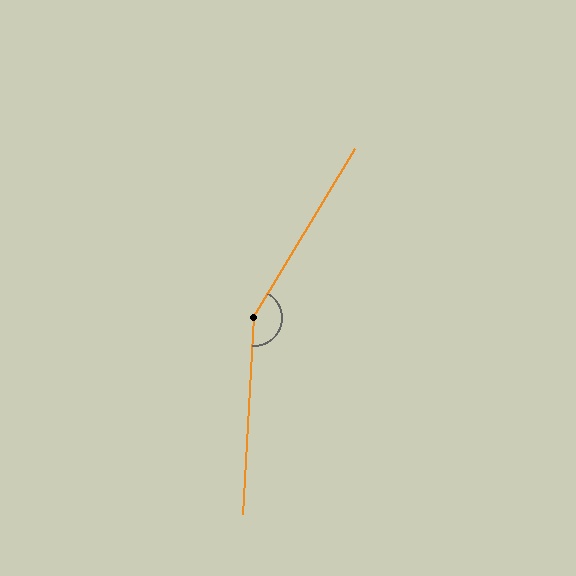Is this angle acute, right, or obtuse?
It is obtuse.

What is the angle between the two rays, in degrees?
Approximately 152 degrees.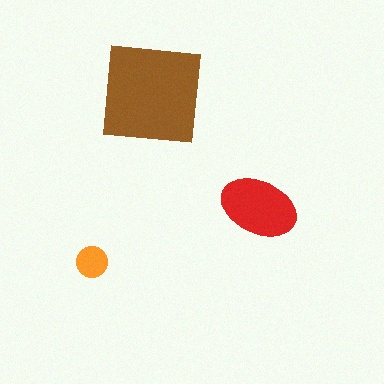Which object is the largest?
The brown square.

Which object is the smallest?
The orange circle.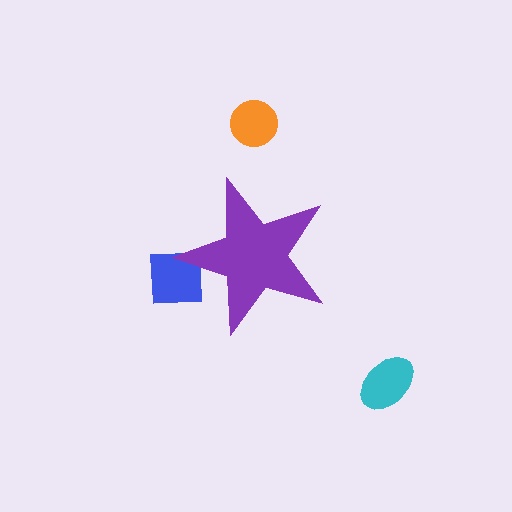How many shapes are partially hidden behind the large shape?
1 shape is partially hidden.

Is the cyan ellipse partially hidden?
No, the cyan ellipse is fully visible.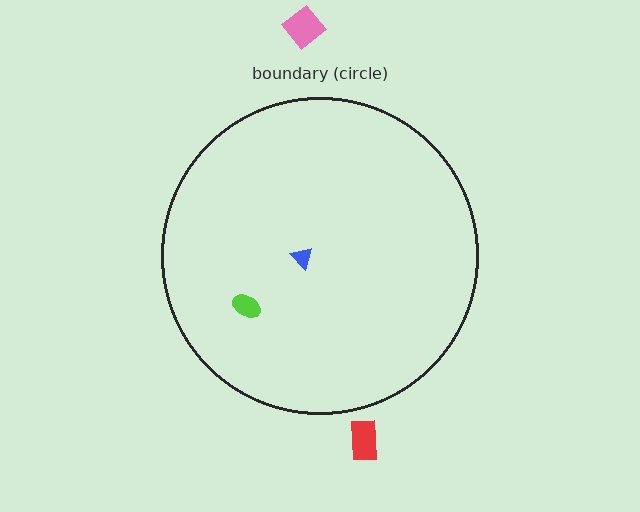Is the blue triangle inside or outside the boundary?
Inside.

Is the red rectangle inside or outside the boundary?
Outside.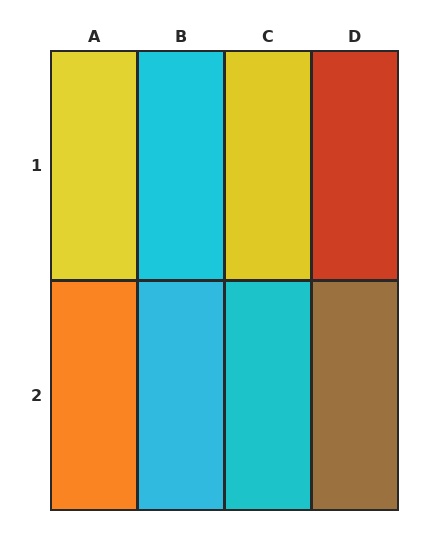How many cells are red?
1 cell is red.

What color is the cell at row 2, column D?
Brown.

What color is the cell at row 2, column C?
Cyan.